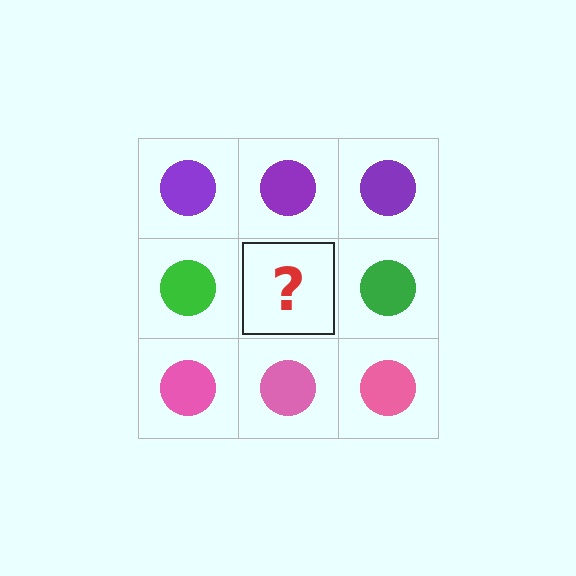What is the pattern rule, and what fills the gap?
The rule is that each row has a consistent color. The gap should be filled with a green circle.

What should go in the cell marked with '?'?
The missing cell should contain a green circle.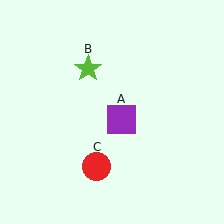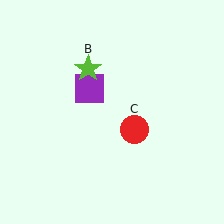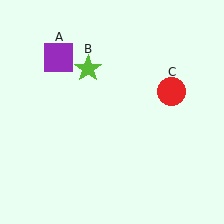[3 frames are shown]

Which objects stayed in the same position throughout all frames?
Lime star (object B) remained stationary.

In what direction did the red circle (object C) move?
The red circle (object C) moved up and to the right.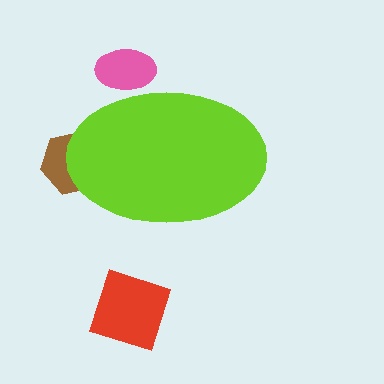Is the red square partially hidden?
No, the red square is fully visible.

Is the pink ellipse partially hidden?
Yes, the pink ellipse is partially hidden behind the lime ellipse.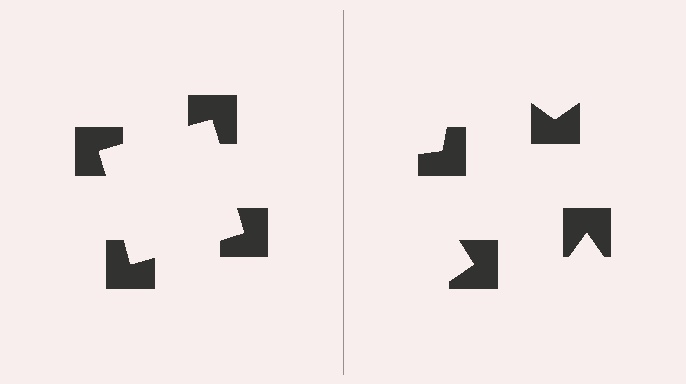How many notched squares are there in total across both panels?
8 — 4 on each side.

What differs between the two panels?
The notched squares are positioned identically on both sides; only the wedge orientations differ. On the left they align to a square; on the right they are misaligned.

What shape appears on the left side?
An illusory square.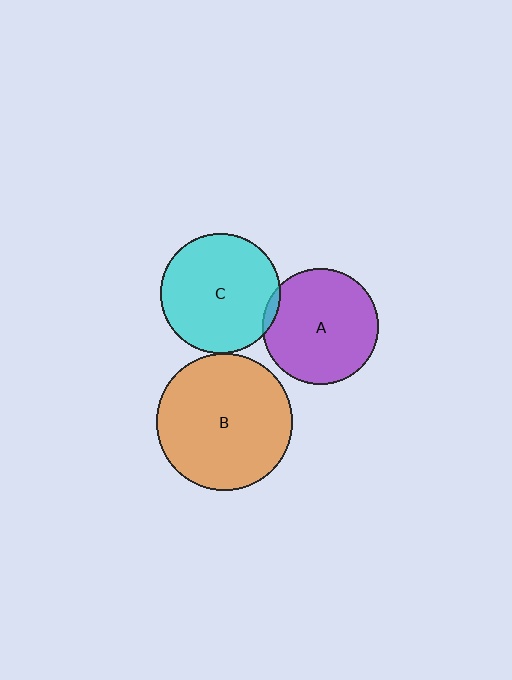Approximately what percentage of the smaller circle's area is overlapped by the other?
Approximately 5%.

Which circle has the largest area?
Circle B (orange).